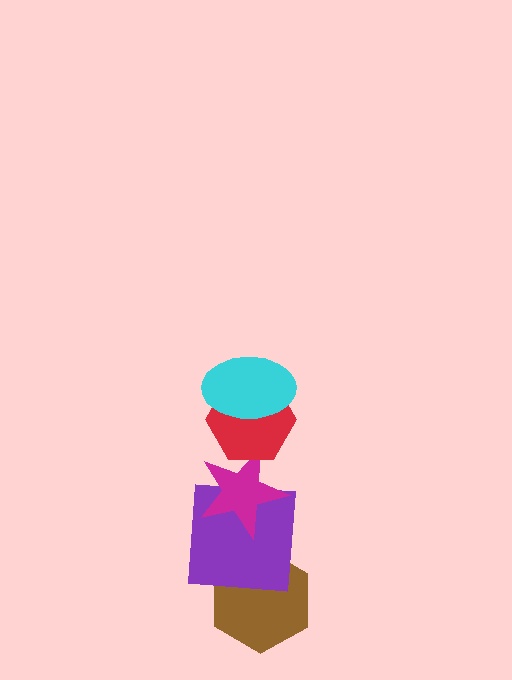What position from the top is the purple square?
The purple square is 4th from the top.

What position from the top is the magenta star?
The magenta star is 3rd from the top.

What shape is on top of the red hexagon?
The cyan ellipse is on top of the red hexagon.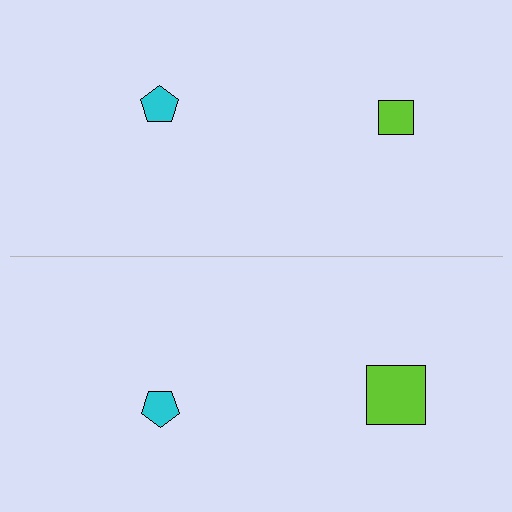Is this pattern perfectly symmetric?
No, the pattern is not perfectly symmetric. The lime square on the bottom side has a different size than its mirror counterpart.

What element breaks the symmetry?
The lime square on the bottom side has a different size than its mirror counterpart.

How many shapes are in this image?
There are 4 shapes in this image.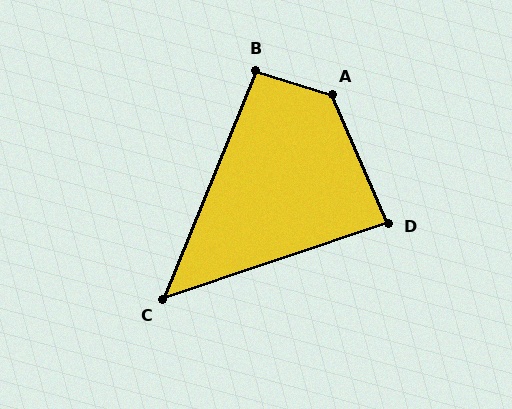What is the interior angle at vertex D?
Approximately 85 degrees (approximately right).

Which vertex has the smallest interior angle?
C, at approximately 49 degrees.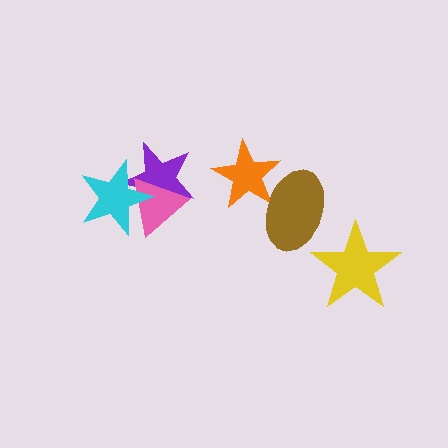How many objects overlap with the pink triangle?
2 objects overlap with the pink triangle.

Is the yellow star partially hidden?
No, no other shape covers it.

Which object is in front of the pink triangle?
The cyan star is in front of the pink triangle.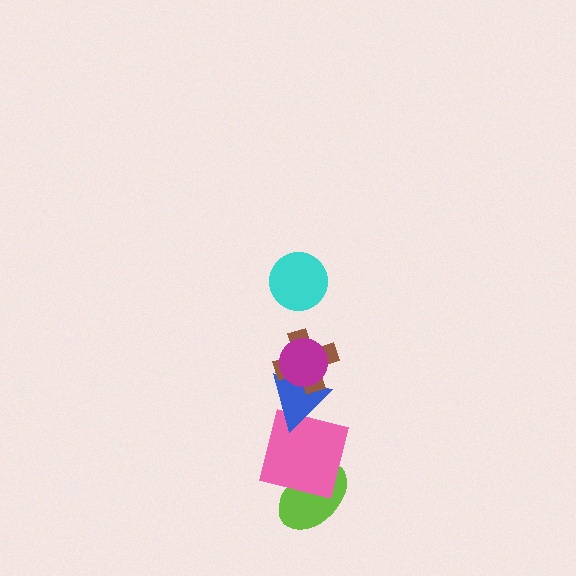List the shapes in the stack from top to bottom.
From top to bottom: the cyan circle, the magenta circle, the brown cross, the blue triangle, the pink square, the lime ellipse.